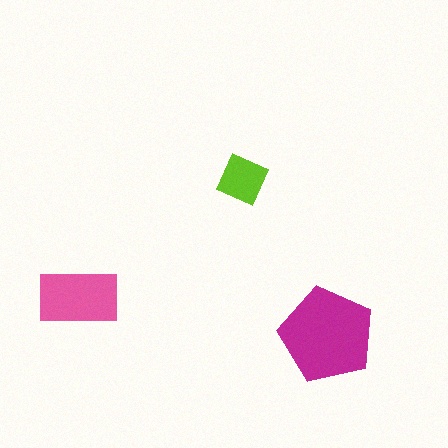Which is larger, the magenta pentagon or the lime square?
The magenta pentagon.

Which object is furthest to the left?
The pink rectangle is leftmost.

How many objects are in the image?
There are 3 objects in the image.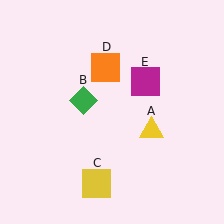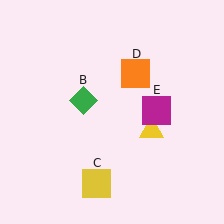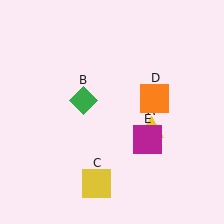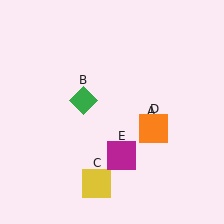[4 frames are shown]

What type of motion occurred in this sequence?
The orange square (object D), magenta square (object E) rotated clockwise around the center of the scene.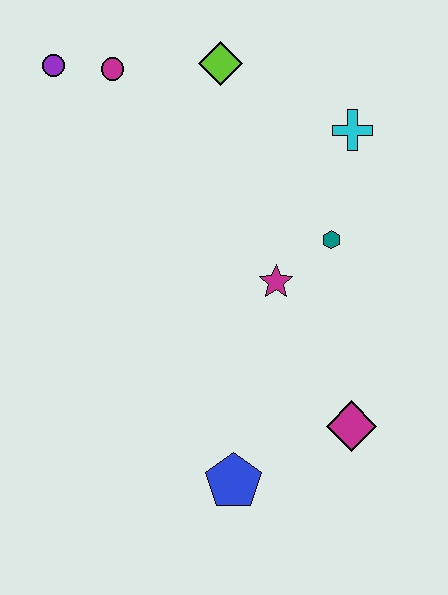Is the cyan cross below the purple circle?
Yes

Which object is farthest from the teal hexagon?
The purple circle is farthest from the teal hexagon.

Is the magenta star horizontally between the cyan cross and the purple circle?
Yes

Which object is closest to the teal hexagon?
The magenta star is closest to the teal hexagon.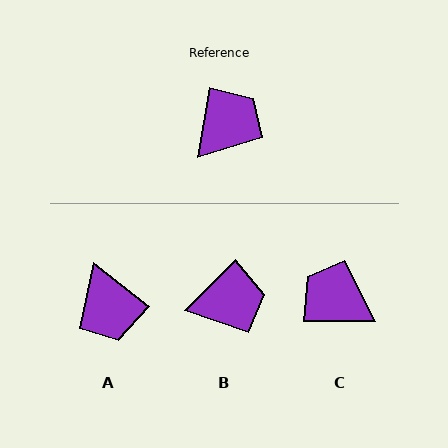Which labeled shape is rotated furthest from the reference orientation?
A, about 119 degrees away.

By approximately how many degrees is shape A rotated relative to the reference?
Approximately 119 degrees clockwise.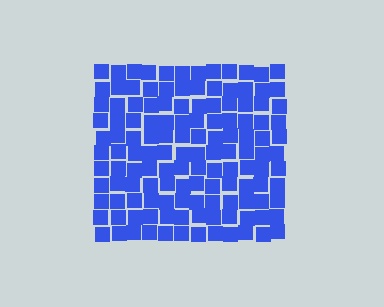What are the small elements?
The small elements are squares.